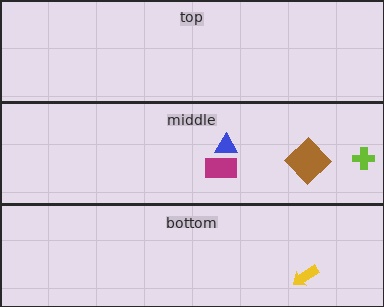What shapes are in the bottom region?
The yellow arrow.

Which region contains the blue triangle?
The middle region.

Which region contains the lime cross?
The middle region.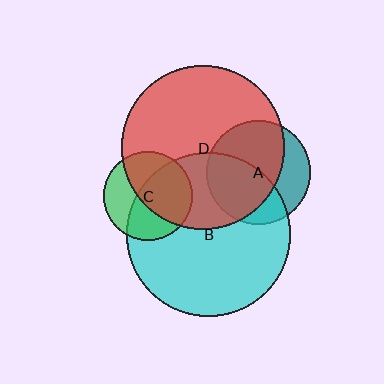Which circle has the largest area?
Circle B (cyan).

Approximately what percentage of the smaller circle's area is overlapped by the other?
Approximately 60%.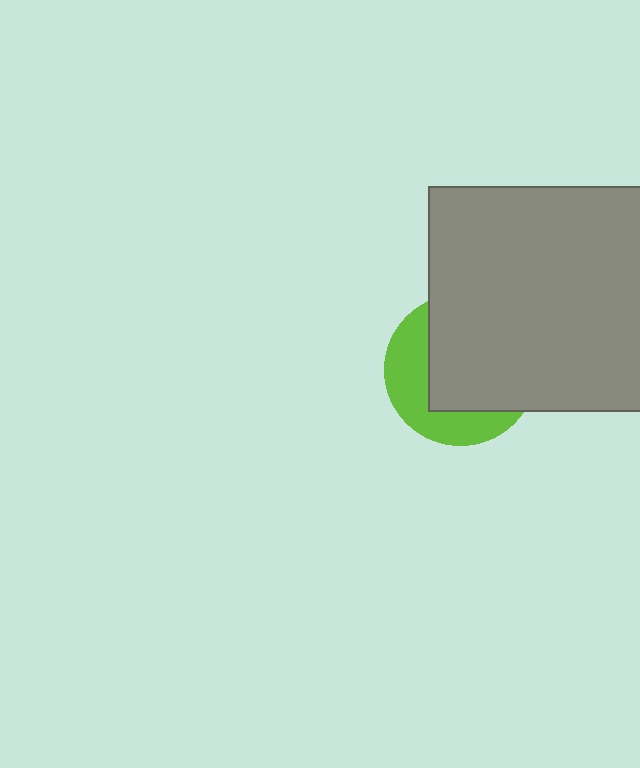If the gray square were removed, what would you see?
You would see the complete lime circle.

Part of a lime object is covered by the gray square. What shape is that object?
It is a circle.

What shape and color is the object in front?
The object in front is a gray square.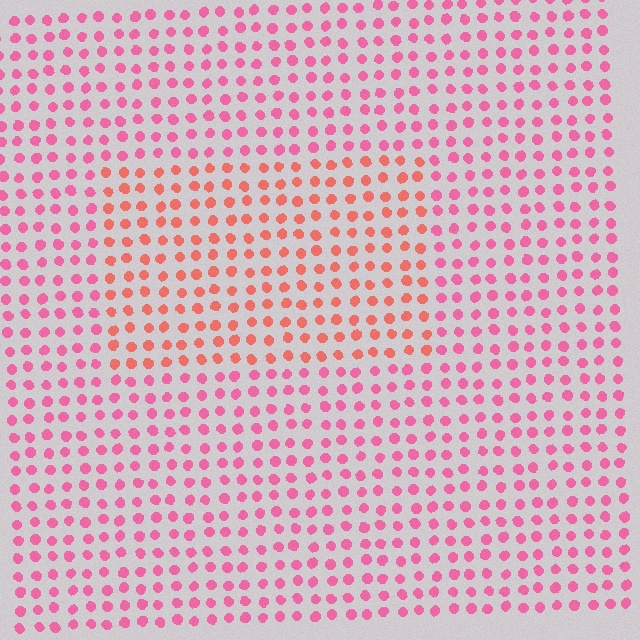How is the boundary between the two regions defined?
The boundary is defined purely by a slight shift in hue (about 31 degrees). Spacing, size, and orientation are identical on both sides.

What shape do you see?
I see a rectangle.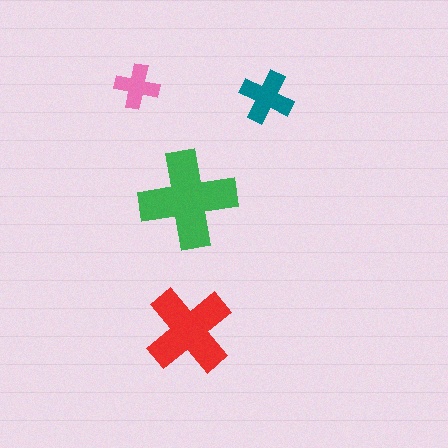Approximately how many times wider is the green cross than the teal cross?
About 2 times wider.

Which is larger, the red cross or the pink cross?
The red one.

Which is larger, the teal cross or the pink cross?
The teal one.